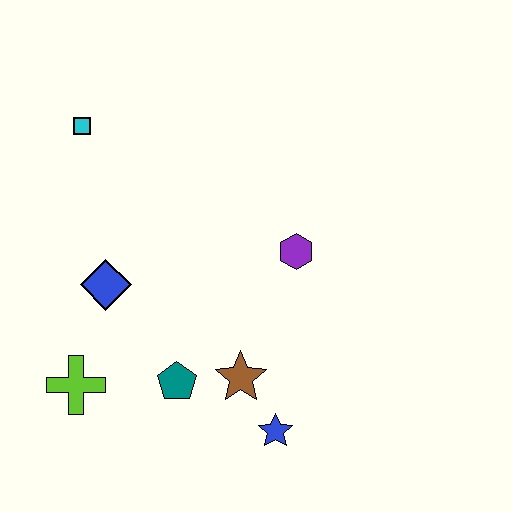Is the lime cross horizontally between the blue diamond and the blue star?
No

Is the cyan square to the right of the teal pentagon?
No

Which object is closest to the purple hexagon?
The brown star is closest to the purple hexagon.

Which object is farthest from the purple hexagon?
The lime cross is farthest from the purple hexagon.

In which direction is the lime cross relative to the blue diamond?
The lime cross is below the blue diamond.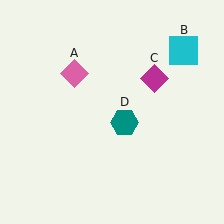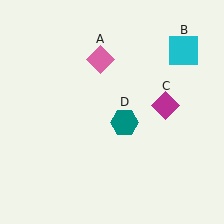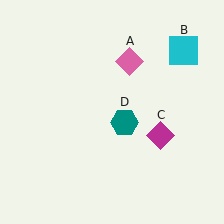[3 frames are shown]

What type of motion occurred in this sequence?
The pink diamond (object A), magenta diamond (object C) rotated clockwise around the center of the scene.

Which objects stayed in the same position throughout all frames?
Cyan square (object B) and teal hexagon (object D) remained stationary.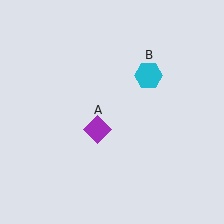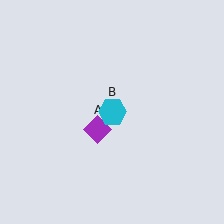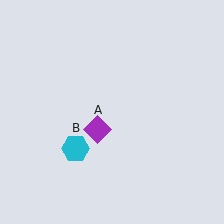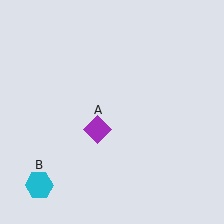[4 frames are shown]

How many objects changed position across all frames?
1 object changed position: cyan hexagon (object B).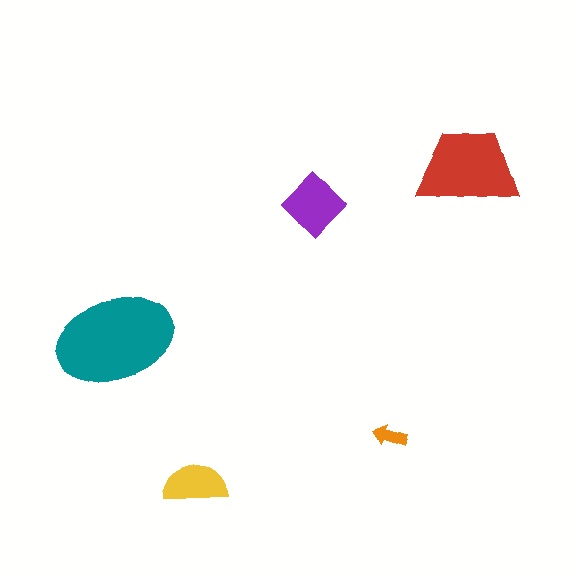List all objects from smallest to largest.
The orange arrow, the yellow semicircle, the purple diamond, the red trapezoid, the teal ellipse.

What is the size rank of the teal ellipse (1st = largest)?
1st.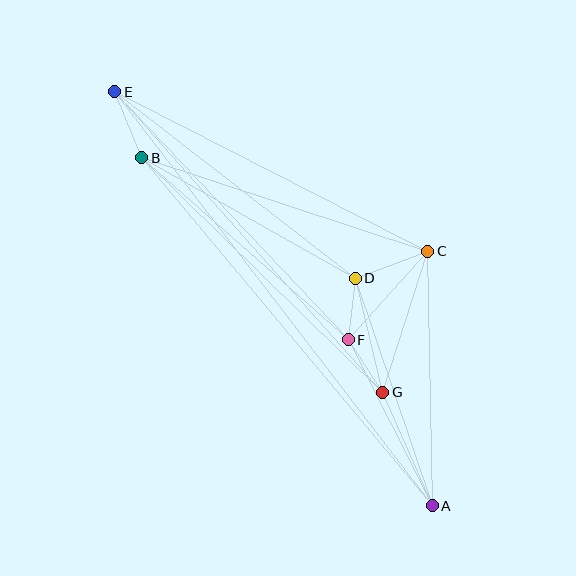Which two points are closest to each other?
Points D and F are closest to each other.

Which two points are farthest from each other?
Points A and E are farthest from each other.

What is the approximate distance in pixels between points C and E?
The distance between C and E is approximately 351 pixels.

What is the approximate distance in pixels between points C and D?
The distance between C and D is approximately 78 pixels.